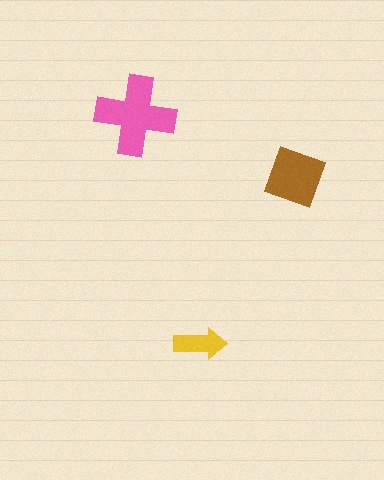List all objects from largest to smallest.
The pink cross, the brown diamond, the yellow arrow.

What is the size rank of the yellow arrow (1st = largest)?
3rd.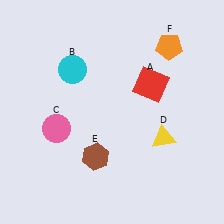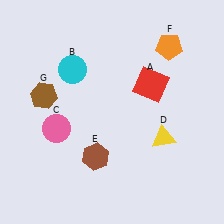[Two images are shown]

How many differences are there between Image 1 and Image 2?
There is 1 difference between the two images.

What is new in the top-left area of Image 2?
A brown hexagon (G) was added in the top-left area of Image 2.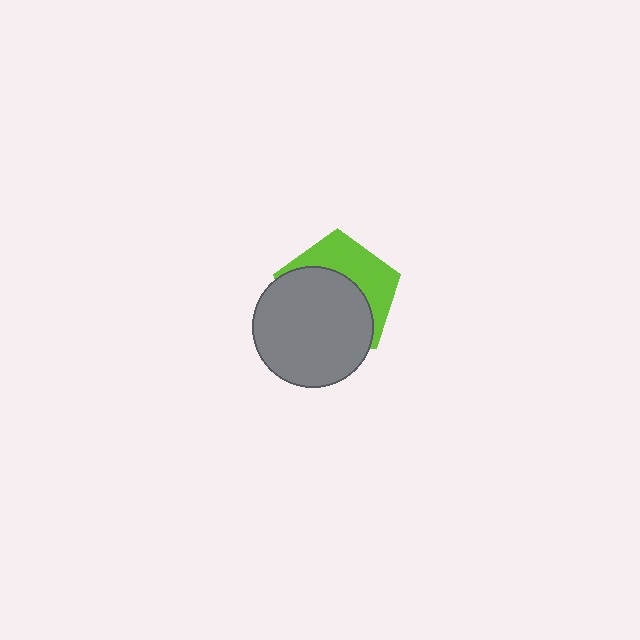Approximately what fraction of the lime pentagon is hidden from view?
Roughly 60% of the lime pentagon is hidden behind the gray circle.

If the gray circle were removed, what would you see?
You would see the complete lime pentagon.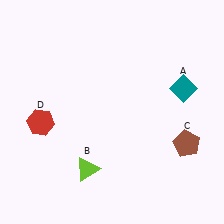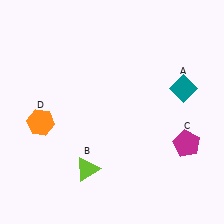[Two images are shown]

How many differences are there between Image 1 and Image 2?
There are 2 differences between the two images.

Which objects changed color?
C changed from brown to magenta. D changed from red to orange.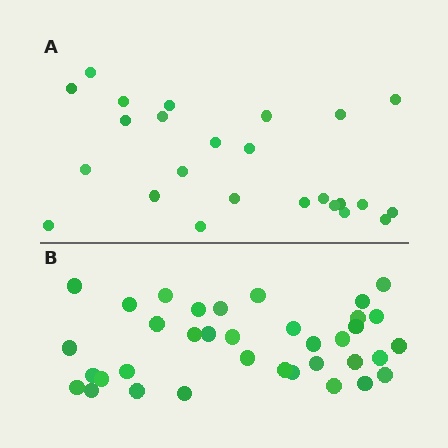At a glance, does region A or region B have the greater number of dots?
Region B (the bottom region) has more dots.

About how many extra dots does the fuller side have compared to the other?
Region B has roughly 12 or so more dots than region A.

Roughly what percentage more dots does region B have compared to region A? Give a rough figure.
About 45% more.